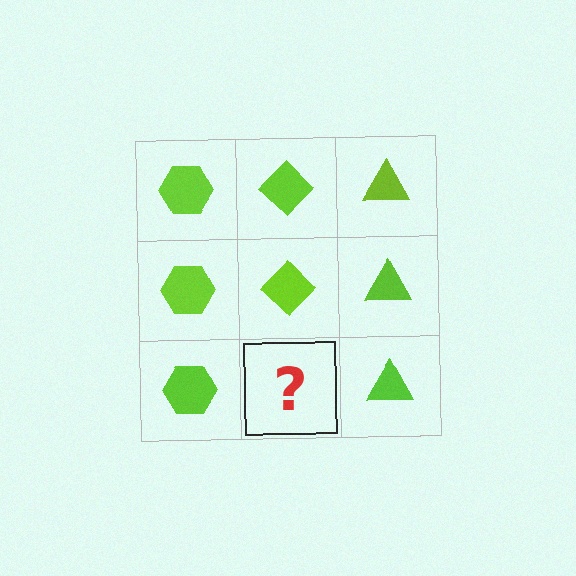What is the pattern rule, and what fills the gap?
The rule is that each column has a consistent shape. The gap should be filled with a lime diamond.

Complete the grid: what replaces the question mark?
The question mark should be replaced with a lime diamond.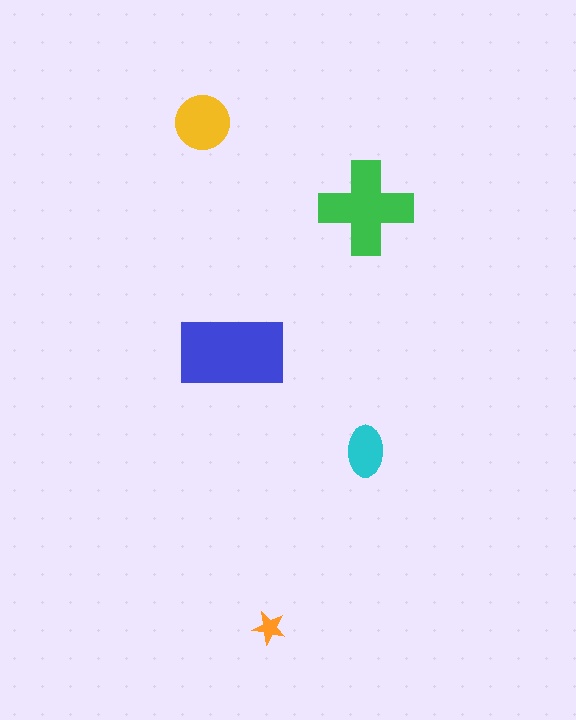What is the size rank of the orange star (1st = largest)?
5th.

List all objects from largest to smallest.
The blue rectangle, the green cross, the yellow circle, the cyan ellipse, the orange star.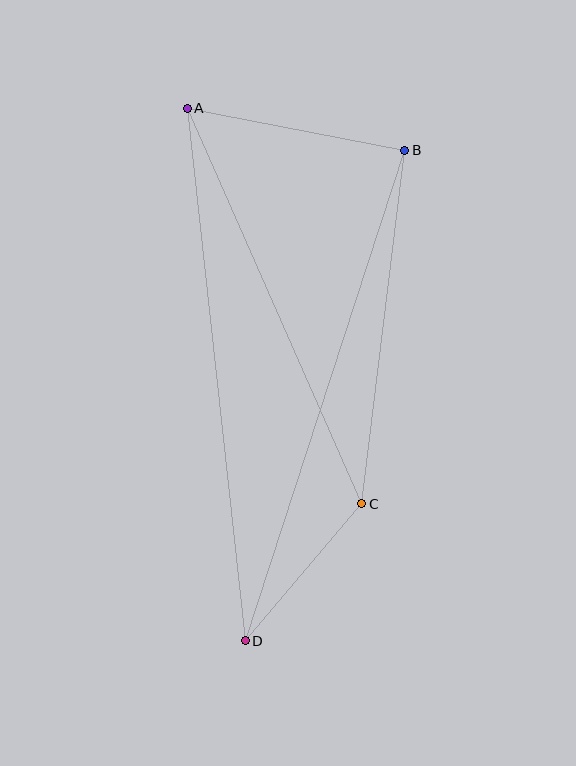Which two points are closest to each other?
Points C and D are closest to each other.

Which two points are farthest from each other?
Points A and D are farthest from each other.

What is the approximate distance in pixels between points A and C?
The distance between A and C is approximately 432 pixels.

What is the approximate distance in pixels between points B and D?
The distance between B and D is approximately 516 pixels.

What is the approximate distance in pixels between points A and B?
The distance between A and B is approximately 221 pixels.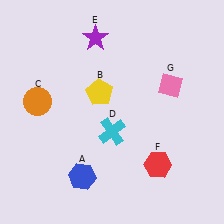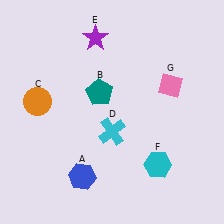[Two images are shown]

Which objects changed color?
B changed from yellow to teal. F changed from red to cyan.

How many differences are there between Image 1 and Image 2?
There are 2 differences between the two images.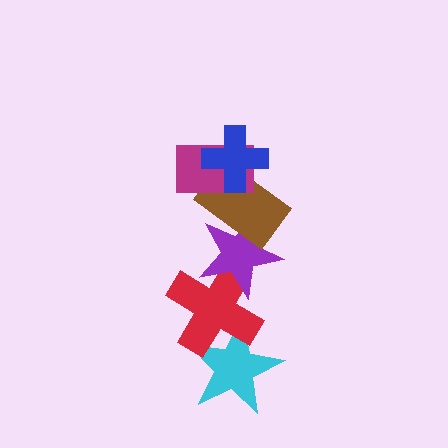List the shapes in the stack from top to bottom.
From top to bottom: the blue cross, the magenta rectangle, the brown rectangle, the purple star, the red cross, the cyan star.